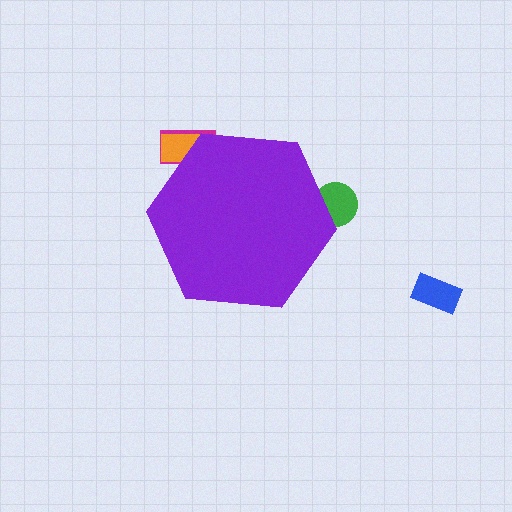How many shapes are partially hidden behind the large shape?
3 shapes are partially hidden.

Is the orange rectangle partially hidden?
Yes, the orange rectangle is partially hidden behind the purple hexagon.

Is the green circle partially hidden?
Yes, the green circle is partially hidden behind the purple hexagon.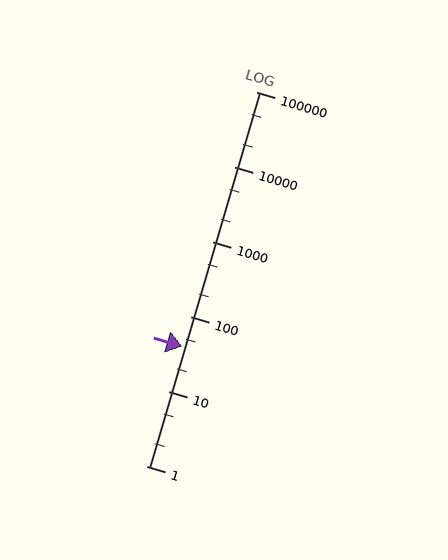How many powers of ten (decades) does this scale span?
The scale spans 5 decades, from 1 to 100000.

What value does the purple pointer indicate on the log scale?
The pointer indicates approximately 40.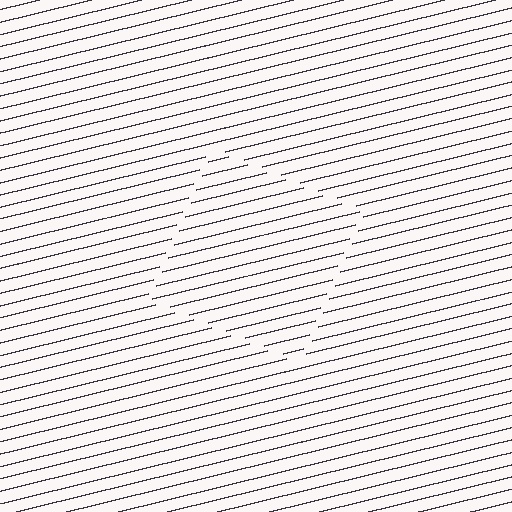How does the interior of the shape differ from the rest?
The interior of the shape contains the same grating, shifted by half a period — the contour is defined by the phase discontinuity where line-ends from the inner and outer gratings abut.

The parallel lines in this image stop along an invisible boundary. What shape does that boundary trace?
An illusory square. The interior of the shape contains the same grating, shifted by half a period — the contour is defined by the phase discontinuity where line-ends from the inner and outer gratings abut.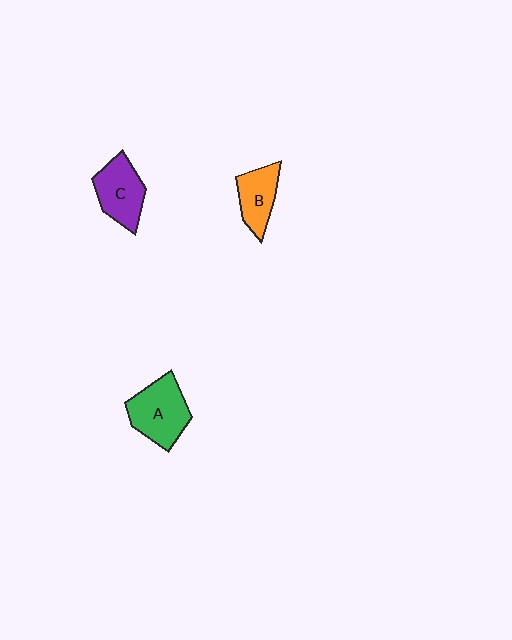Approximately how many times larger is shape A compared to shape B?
Approximately 1.5 times.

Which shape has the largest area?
Shape A (green).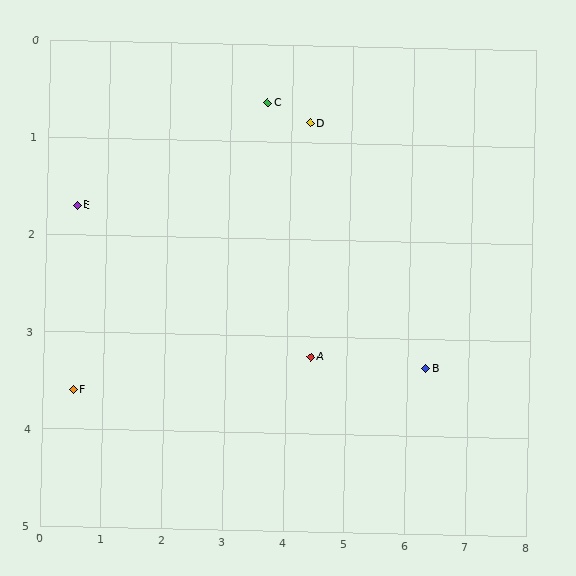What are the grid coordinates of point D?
Point D is at approximately (4.3, 0.8).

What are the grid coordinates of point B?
Point B is at approximately (6.3, 3.3).